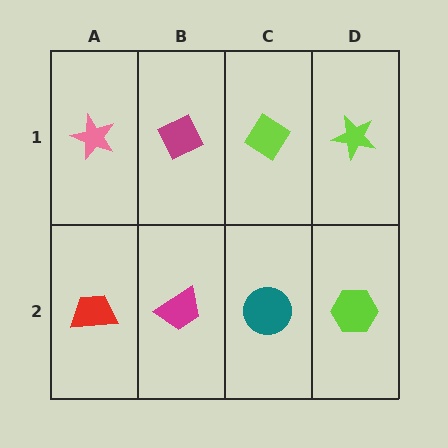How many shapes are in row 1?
4 shapes.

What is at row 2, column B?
A magenta trapezoid.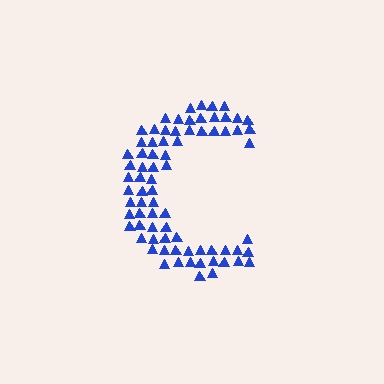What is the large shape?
The large shape is the letter C.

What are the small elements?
The small elements are triangles.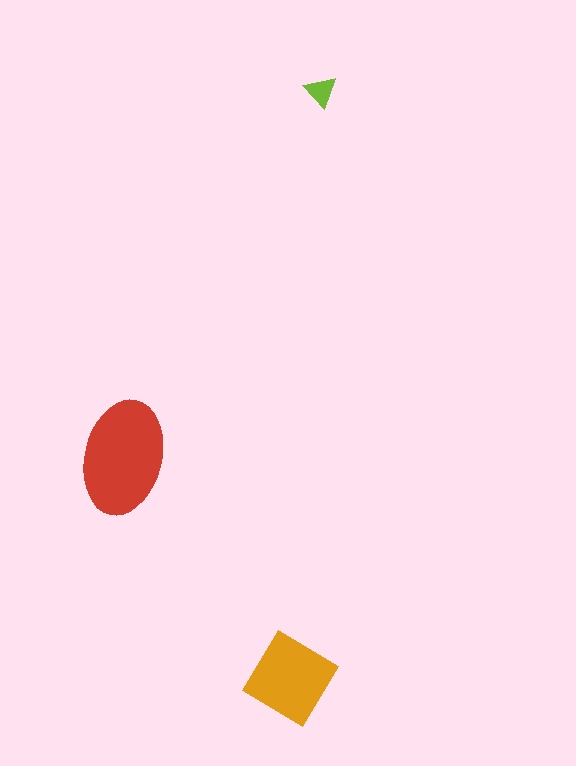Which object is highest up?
The lime triangle is topmost.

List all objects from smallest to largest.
The lime triangle, the orange diamond, the red ellipse.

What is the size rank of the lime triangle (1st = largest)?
3rd.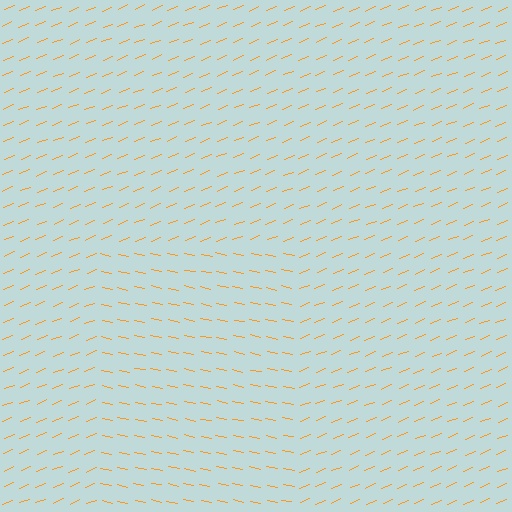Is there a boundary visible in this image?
Yes, there is a texture boundary formed by a change in line orientation.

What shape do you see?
I see a rectangle.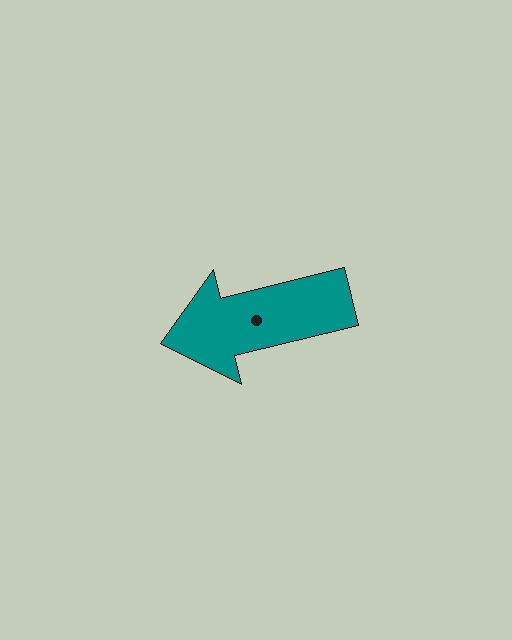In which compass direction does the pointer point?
West.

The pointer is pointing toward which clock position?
Roughly 9 o'clock.